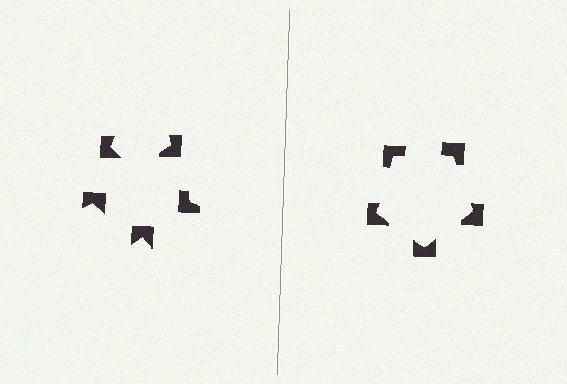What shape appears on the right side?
An illusory pentagon.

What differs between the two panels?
The notched squares are positioned identically on both sides; only the wedge orientations differ. On the right they align to a pentagon; on the left they are misaligned.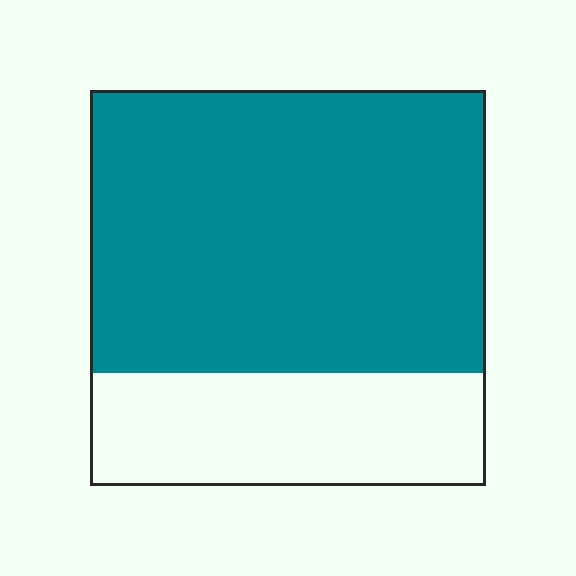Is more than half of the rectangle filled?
Yes.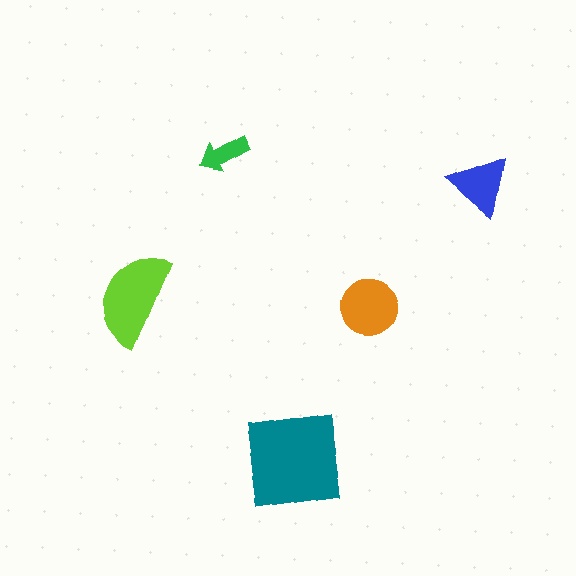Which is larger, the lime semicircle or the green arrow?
The lime semicircle.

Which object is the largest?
The teal square.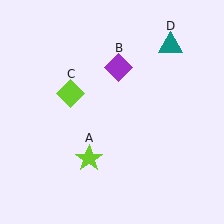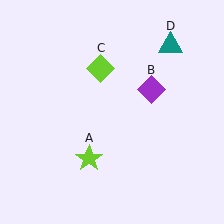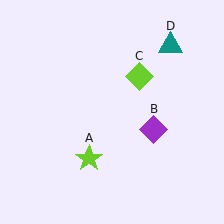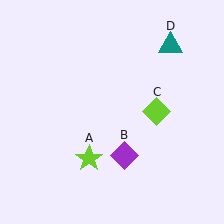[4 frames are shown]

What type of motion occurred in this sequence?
The purple diamond (object B), lime diamond (object C) rotated clockwise around the center of the scene.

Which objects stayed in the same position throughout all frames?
Lime star (object A) and teal triangle (object D) remained stationary.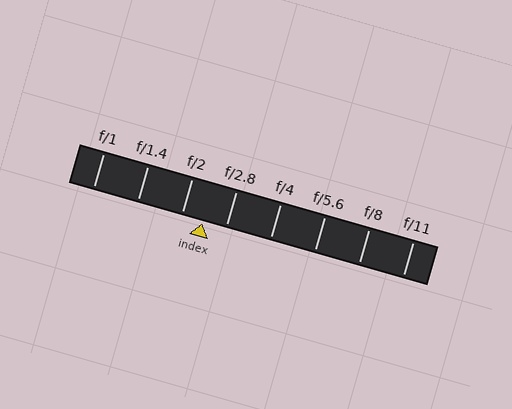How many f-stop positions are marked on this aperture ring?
There are 8 f-stop positions marked.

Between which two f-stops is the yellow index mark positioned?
The index mark is between f/2 and f/2.8.